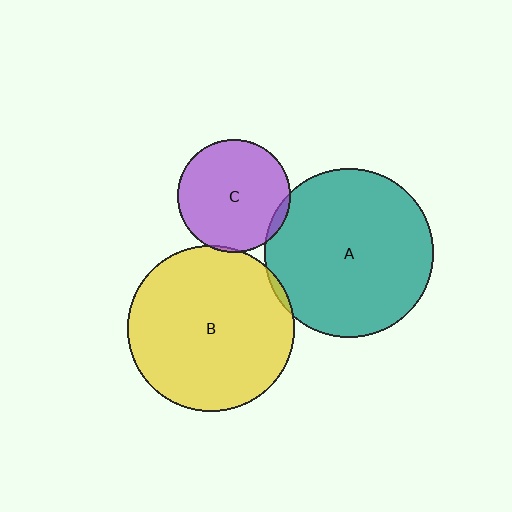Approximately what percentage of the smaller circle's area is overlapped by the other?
Approximately 5%.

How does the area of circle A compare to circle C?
Approximately 2.2 times.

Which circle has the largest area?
Circle A (teal).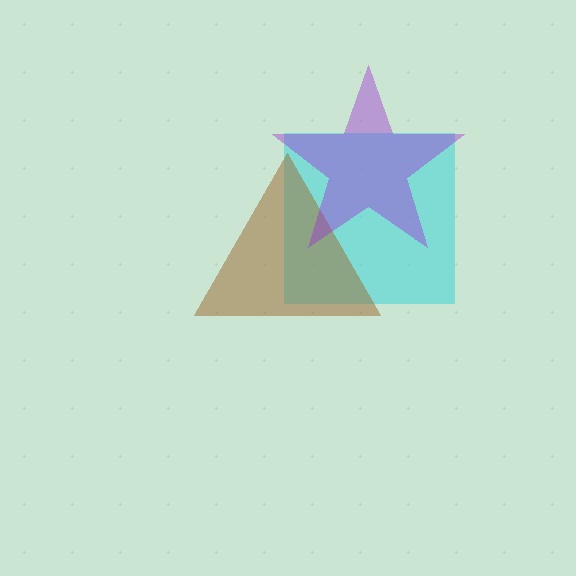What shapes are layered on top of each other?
The layered shapes are: a cyan square, a brown triangle, a purple star.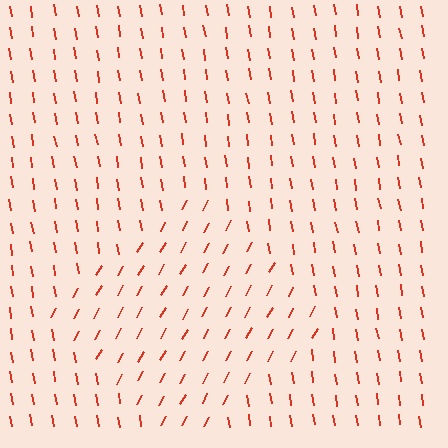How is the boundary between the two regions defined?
The boundary is defined purely by a change in line orientation (approximately 39 degrees difference). All lines are the same color and thickness.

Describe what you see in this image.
The image is filled with small red line segments. A diamond region in the image has lines oriented differently from the surrounding lines, creating a visible texture boundary.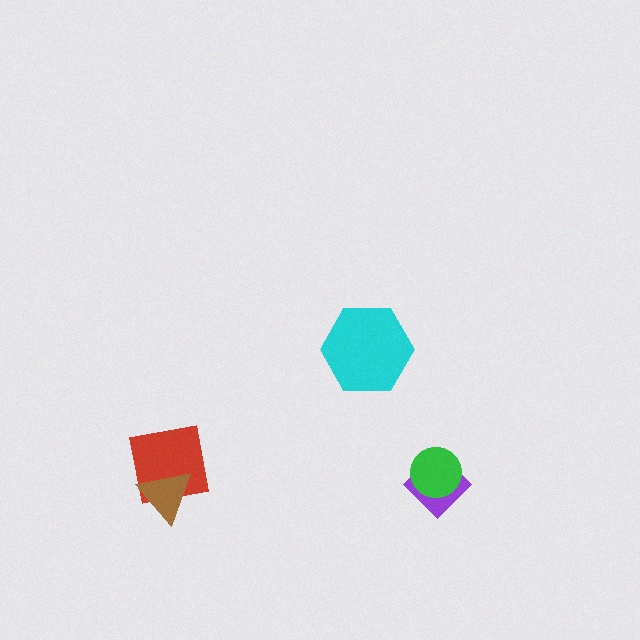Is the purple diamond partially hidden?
Yes, it is partially covered by another shape.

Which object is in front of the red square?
The brown triangle is in front of the red square.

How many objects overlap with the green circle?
1 object overlaps with the green circle.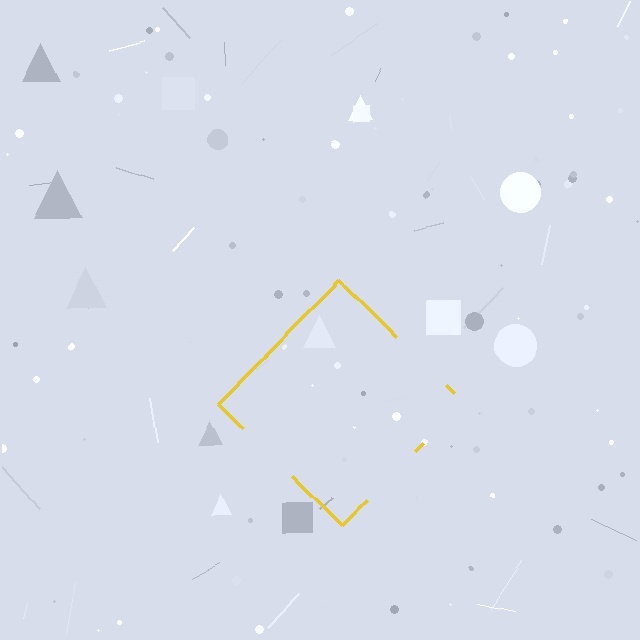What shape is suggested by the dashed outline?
The dashed outline suggests a diamond.